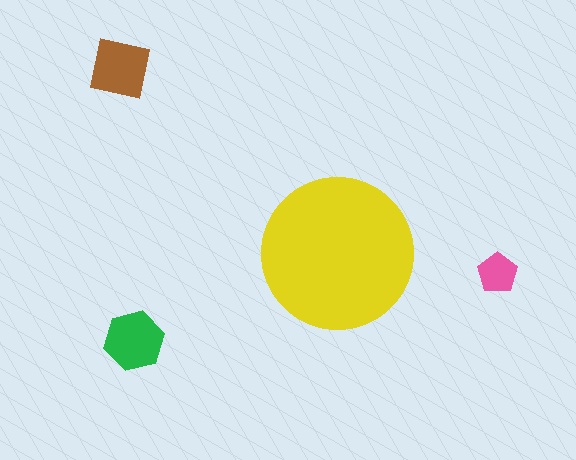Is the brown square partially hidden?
No, the brown square is fully visible.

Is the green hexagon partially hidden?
No, the green hexagon is fully visible.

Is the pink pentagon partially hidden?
No, the pink pentagon is fully visible.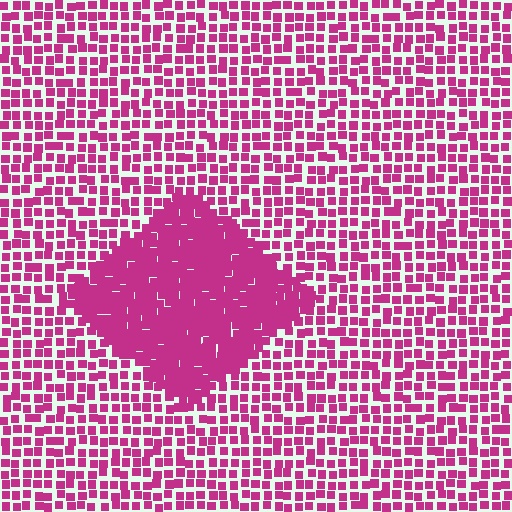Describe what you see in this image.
The image contains small magenta elements arranged at two different densities. A diamond-shaped region is visible where the elements are more densely packed than the surrounding area.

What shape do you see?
I see a diamond.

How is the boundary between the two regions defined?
The boundary is defined by a change in element density (approximately 2.1x ratio). All elements are the same color, size, and shape.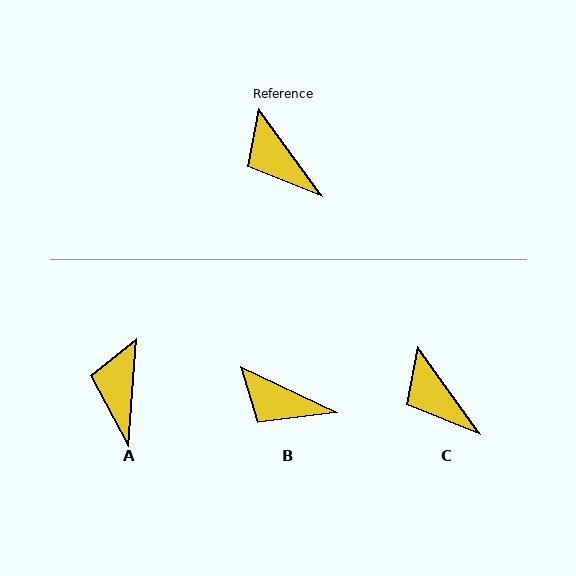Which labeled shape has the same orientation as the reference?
C.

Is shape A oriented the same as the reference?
No, it is off by about 40 degrees.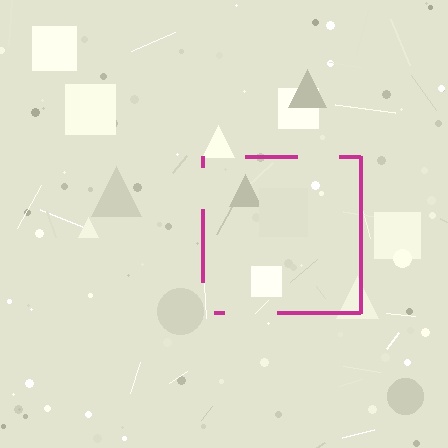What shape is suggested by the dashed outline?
The dashed outline suggests a square.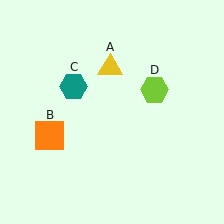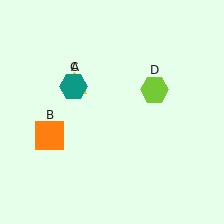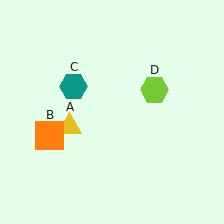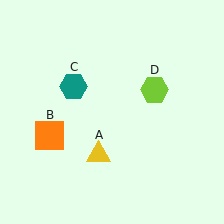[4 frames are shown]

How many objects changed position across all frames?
1 object changed position: yellow triangle (object A).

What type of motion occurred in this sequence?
The yellow triangle (object A) rotated counterclockwise around the center of the scene.